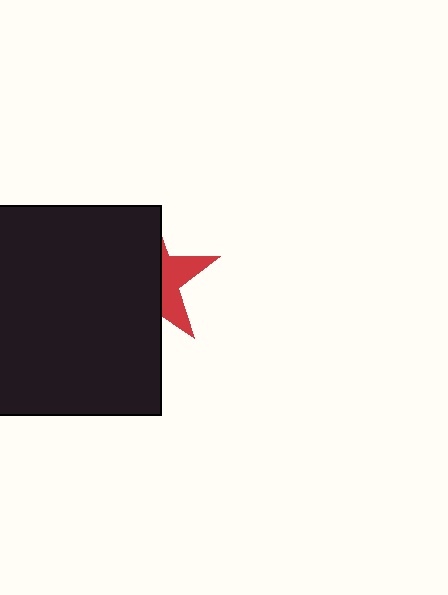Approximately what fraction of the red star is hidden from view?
Roughly 65% of the red star is hidden behind the black square.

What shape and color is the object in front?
The object in front is a black square.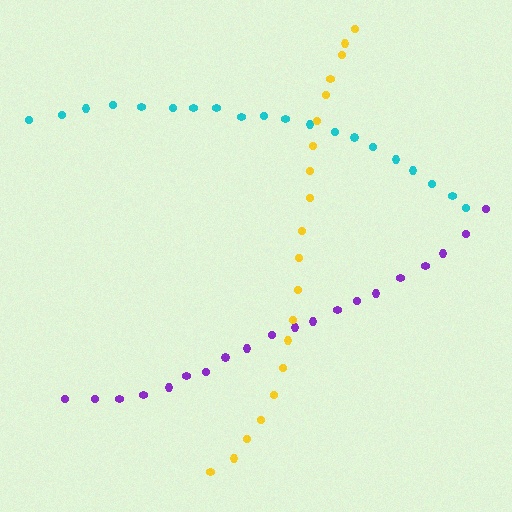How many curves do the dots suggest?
There are 3 distinct paths.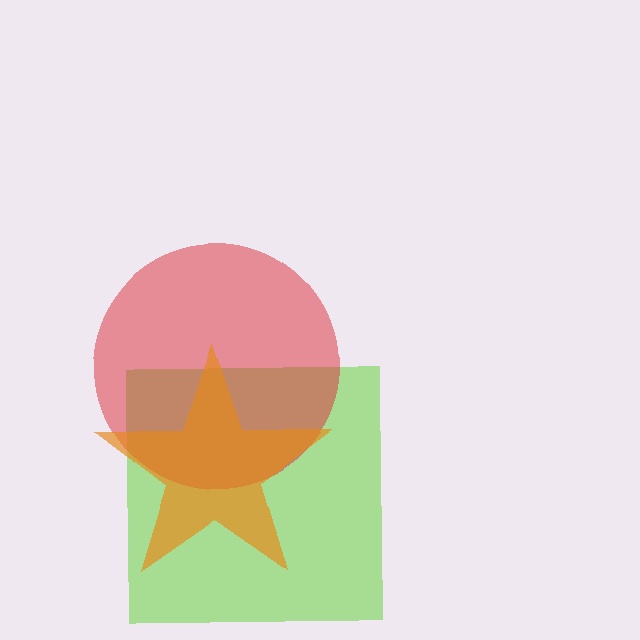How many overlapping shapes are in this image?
There are 3 overlapping shapes in the image.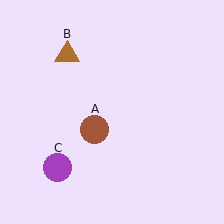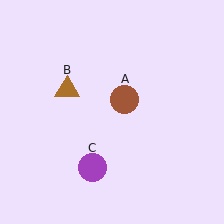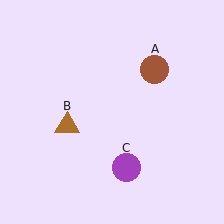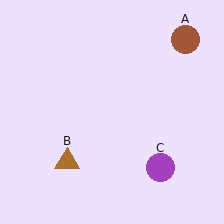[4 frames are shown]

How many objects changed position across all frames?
3 objects changed position: brown circle (object A), brown triangle (object B), purple circle (object C).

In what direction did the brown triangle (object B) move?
The brown triangle (object B) moved down.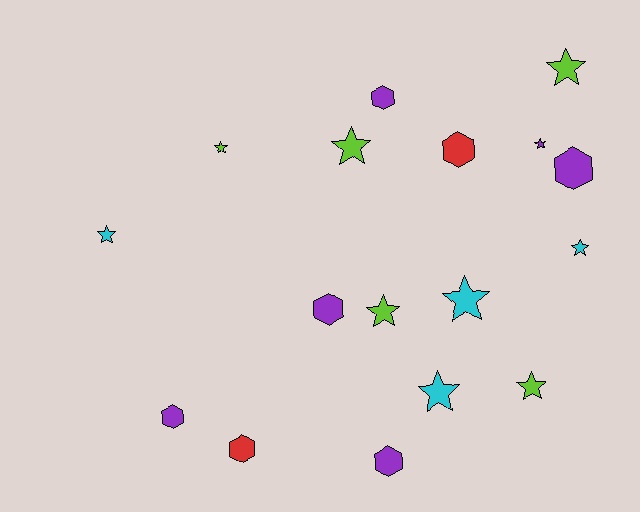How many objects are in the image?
There are 17 objects.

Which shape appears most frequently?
Star, with 10 objects.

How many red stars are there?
There are no red stars.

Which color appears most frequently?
Purple, with 6 objects.